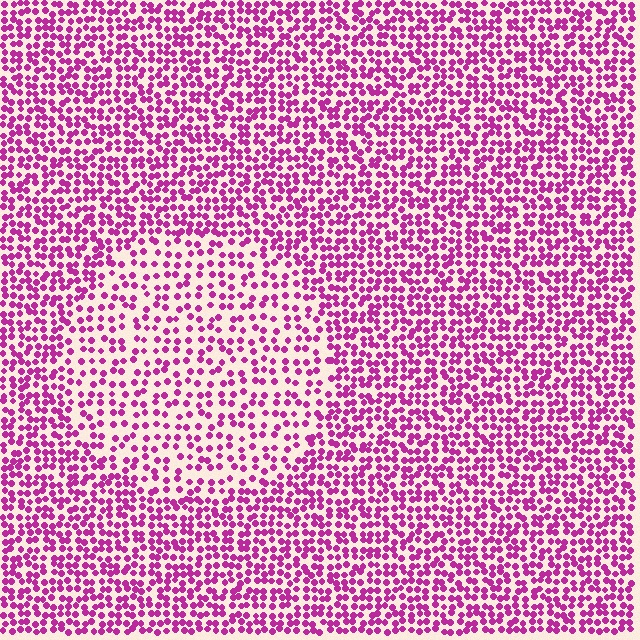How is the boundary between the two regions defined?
The boundary is defined by a change in element density (approximately 1.8x ratio). All elements are the same color, size, and shape.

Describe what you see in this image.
The image contains small magenta elements arranged at two different densities. A circle-shaped region is visible where the elements are less densely packed than the surrounding area.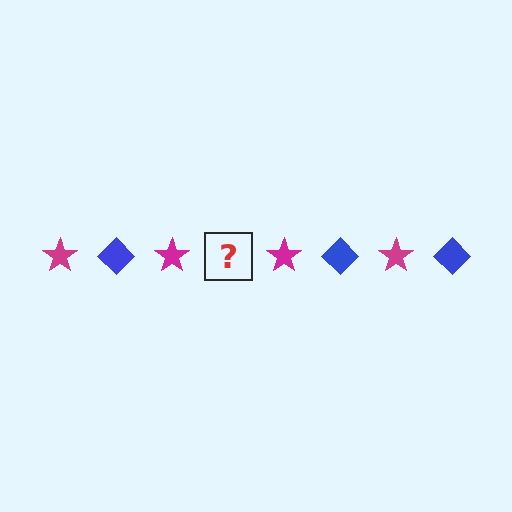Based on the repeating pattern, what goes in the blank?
The blank should be a blue diamond.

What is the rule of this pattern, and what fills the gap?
The rule is that the pattern alternates between magenta star and blue diamond. The gap should be filled with a blue diamond.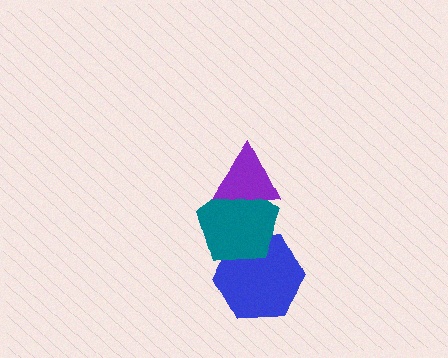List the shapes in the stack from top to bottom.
From top to bottom: the purple triangle, the teal pentagon, the blue hexagon.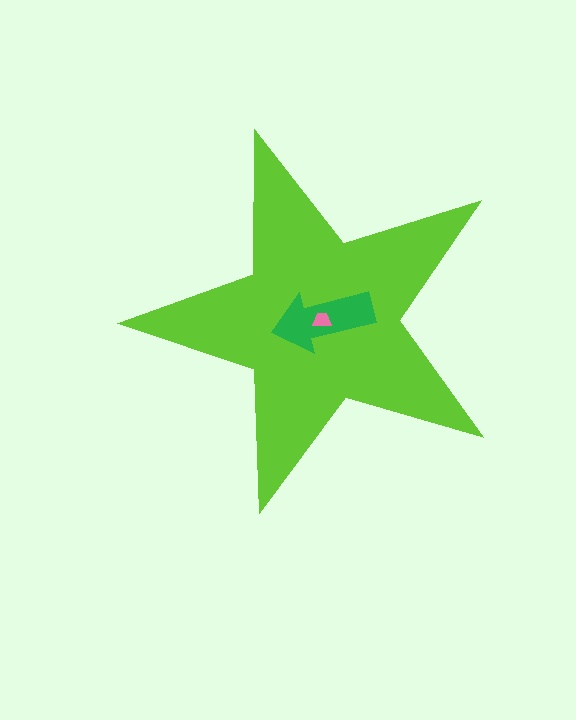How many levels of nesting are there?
3.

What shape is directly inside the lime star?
The green arrow.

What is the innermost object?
The pink trapezoid.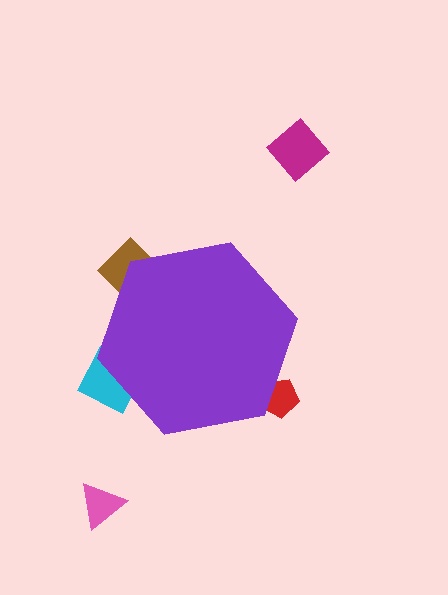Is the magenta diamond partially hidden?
No, the magenta diamond is fully visible.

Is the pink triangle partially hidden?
No, the pink triangle is fully visible.